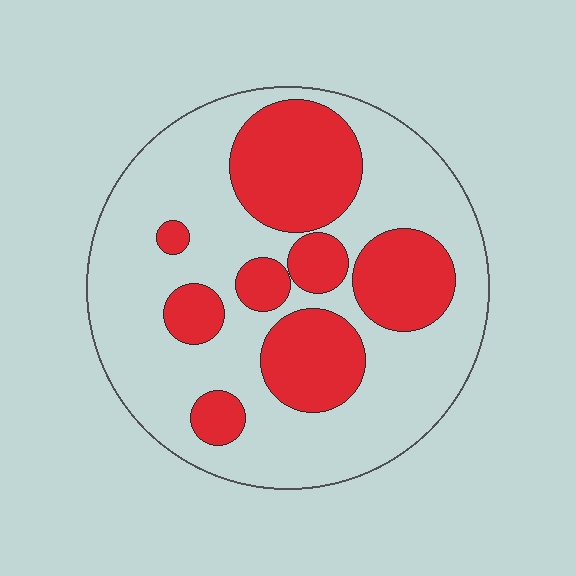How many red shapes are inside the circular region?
8.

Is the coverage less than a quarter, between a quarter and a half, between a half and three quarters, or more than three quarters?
Between a quarter and a half.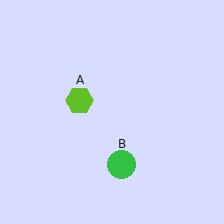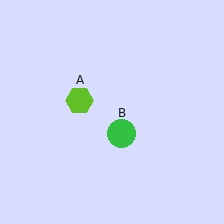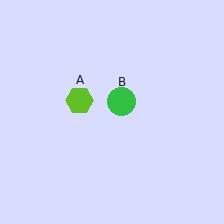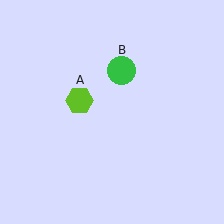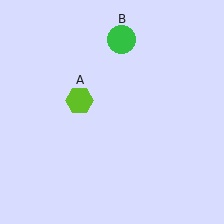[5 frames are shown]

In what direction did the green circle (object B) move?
The green circle (object B) moved up.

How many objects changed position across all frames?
1 object changed position: green circle (object B).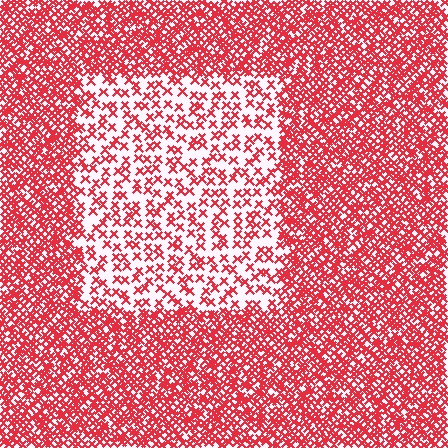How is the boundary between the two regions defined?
The boundary is defined by a change in element density (approximately 2.5x ratio). All elements are the same color, size, and shape.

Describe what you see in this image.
The image contains small red elements arranged at two different densities. A rectangle-shaped region is visible where the elements are less densely packed than the surrounding area.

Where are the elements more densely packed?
The elements are more densely packed outside the rectangle boundary.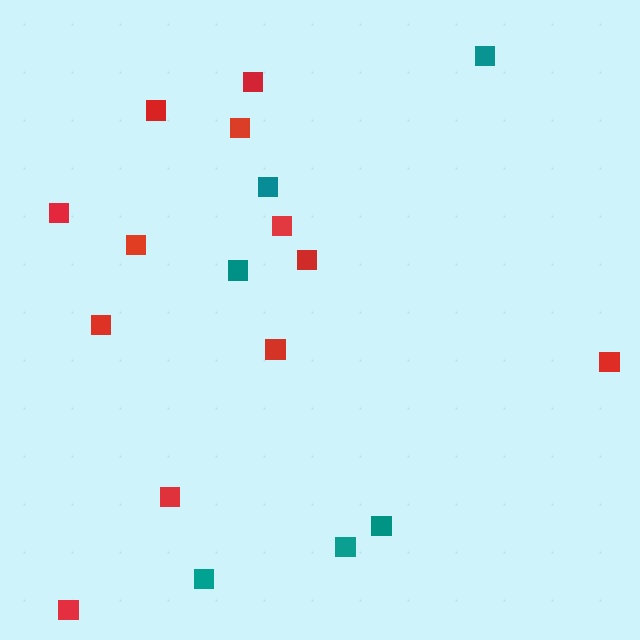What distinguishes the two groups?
There are 2 groups: one group of red squares (12) and one group of teal squares (6).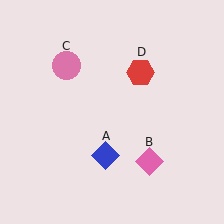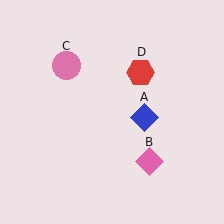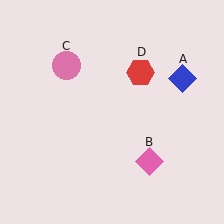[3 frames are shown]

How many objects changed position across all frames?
1 object changed position: blue diamond (object A).